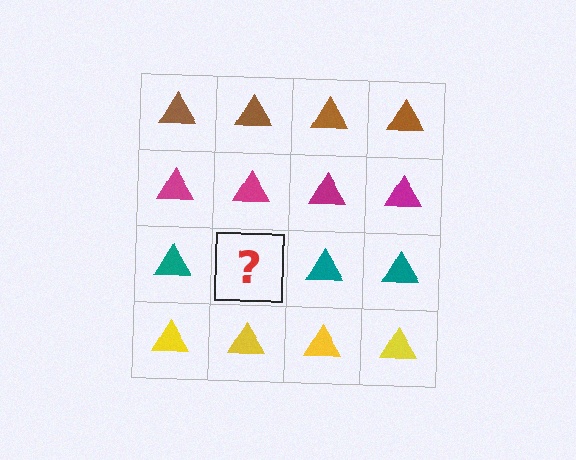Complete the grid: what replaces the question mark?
The question mark should be replaced with a teal triangle.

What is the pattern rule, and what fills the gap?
The rule is that each row has a consistent color. The gap should be filled with a teal triangle.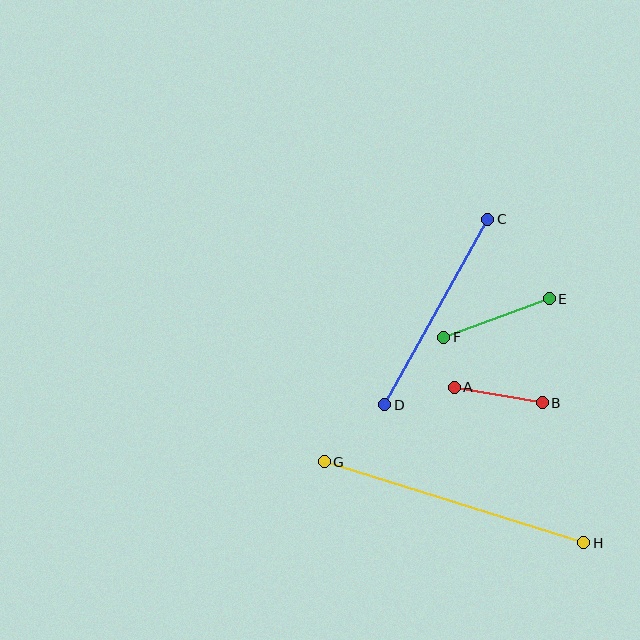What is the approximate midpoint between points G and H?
The midpoint is at approximately (454, 502) pixels.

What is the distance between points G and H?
The distance is approximately 272 pixels.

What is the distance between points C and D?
The distance is approximately 212 pixels.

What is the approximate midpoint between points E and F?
The midpoint is at approximately (497, 318) pixels.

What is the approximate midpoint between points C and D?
The midpoint is at approximately (436, 312) pixels.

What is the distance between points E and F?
The distance is approximately 113 pixels.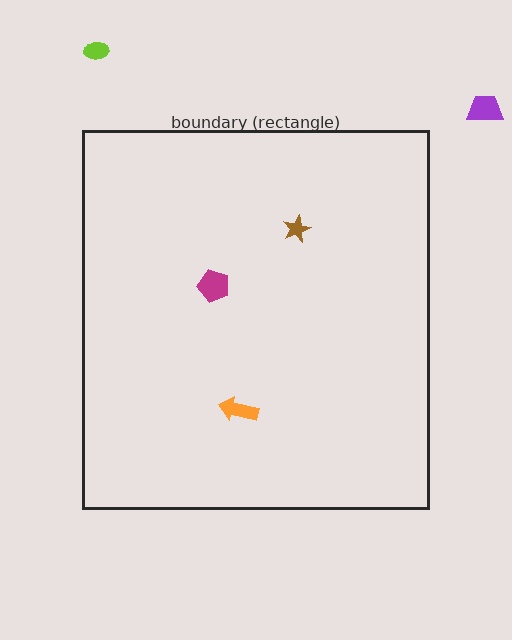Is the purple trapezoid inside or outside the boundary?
Outside.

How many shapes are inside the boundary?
3 inside, 2 outside.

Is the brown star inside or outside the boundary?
Inside.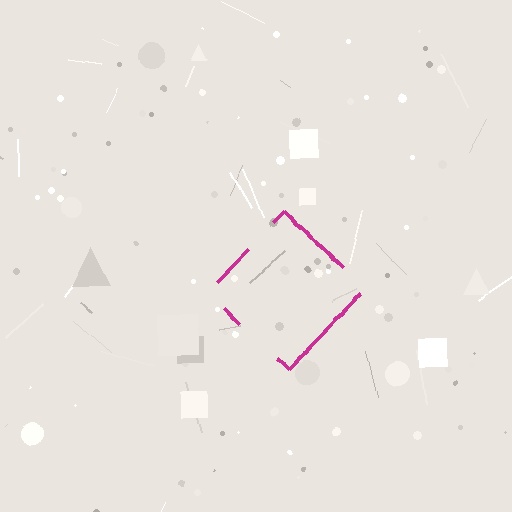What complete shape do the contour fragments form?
The contour fragments form a diamond.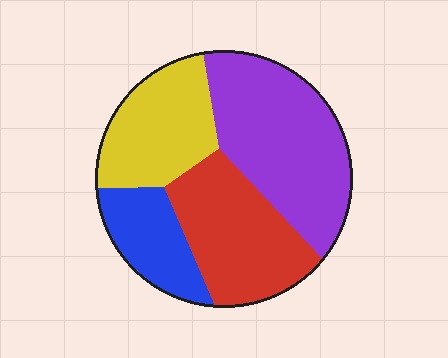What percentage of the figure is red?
Red covers about 25% of the figure.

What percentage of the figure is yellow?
Yellow takes up about one fifth (1/5) of the figure.